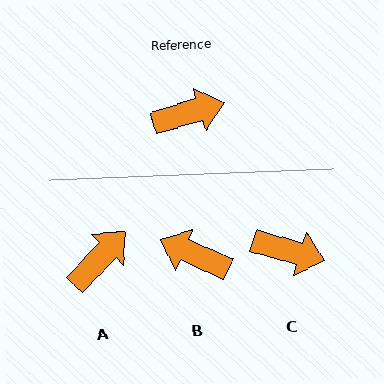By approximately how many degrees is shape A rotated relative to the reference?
Approximately 30 degrees counter-clockwise.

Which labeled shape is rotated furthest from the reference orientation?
B, about 140 degrees away.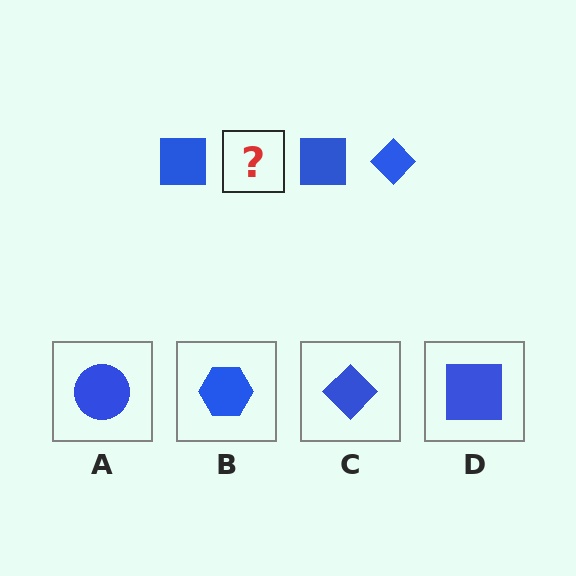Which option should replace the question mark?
Option C.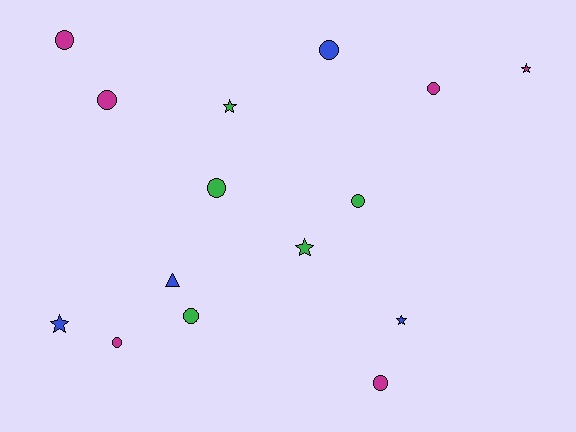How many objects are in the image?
There are 15 objects.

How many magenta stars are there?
There is 1 magenta star.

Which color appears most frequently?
Magenta, with 6 objects.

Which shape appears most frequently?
Circle, with 9 objects.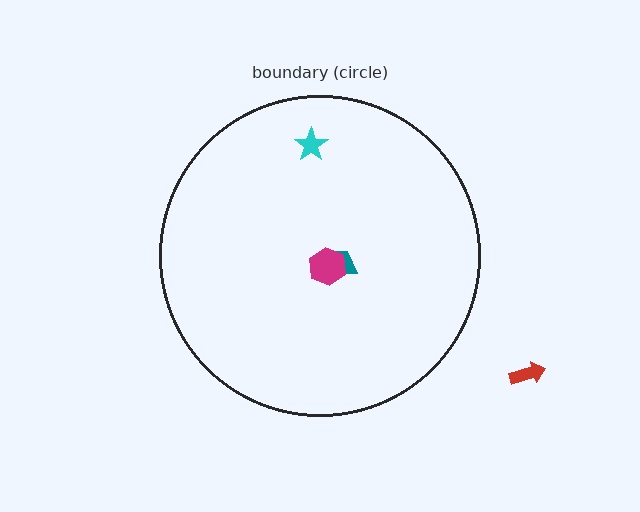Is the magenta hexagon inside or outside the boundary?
Inside.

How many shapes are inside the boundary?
3 inside, 1 outside.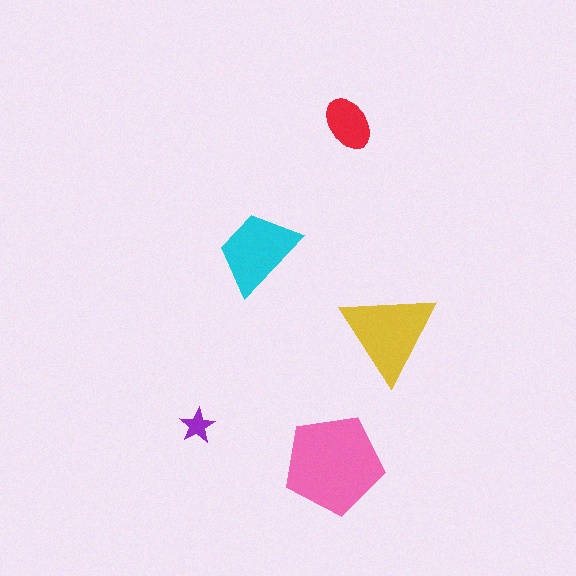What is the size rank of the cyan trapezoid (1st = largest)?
3rd.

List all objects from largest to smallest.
The pink pentagon, the yellow triangle, the cyan trapezoid, the red ellipse, the purple star.